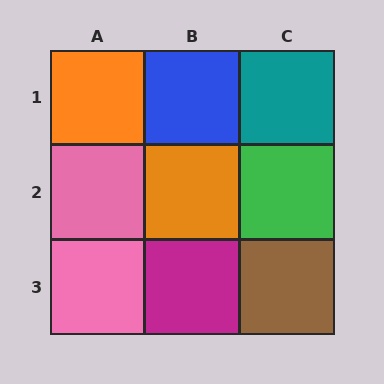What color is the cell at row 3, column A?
Pink.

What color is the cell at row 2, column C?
Green.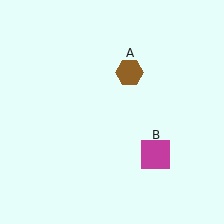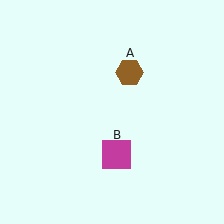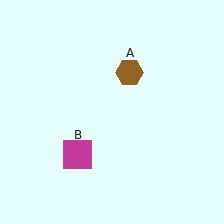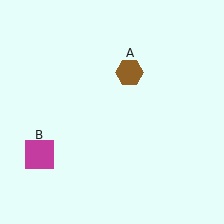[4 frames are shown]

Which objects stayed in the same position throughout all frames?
Brown hexagon (object A) remained stationary.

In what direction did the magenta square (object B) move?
The magenta square (object B) moved left.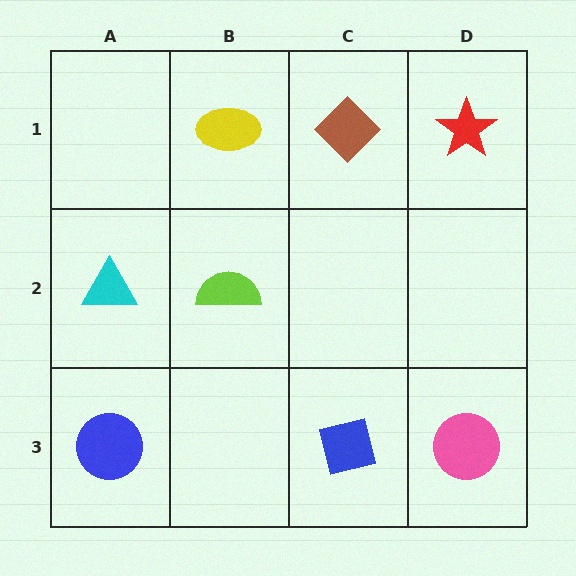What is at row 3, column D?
A pink circle.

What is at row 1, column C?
A brown diamond.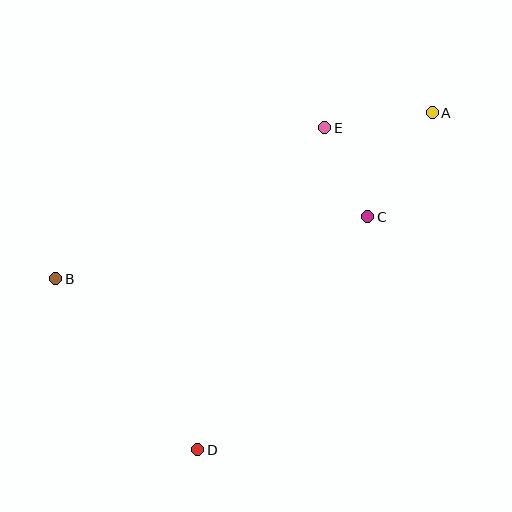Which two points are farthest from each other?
Points A and B are farthest from each other.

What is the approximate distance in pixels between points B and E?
The distance between B and E is approximately 309 pixels.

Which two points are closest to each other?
Points C and E are closest to each other.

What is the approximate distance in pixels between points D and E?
The distance between D and E is approximately 346 pixels.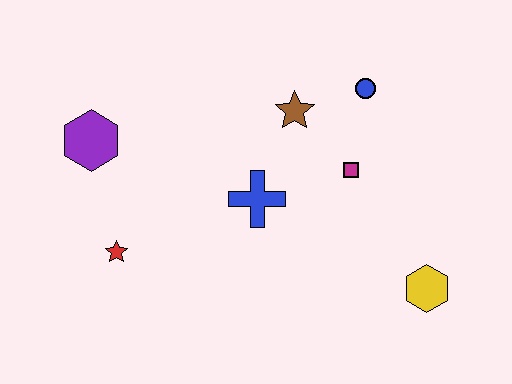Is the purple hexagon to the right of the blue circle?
No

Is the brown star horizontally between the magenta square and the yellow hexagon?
No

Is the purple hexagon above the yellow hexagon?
Yes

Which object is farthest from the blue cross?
The yellow hexagon is farthest from the blue cross.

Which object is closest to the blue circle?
The brown star is closest to the blue circle.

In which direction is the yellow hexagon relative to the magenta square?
The yellow hexagon is below the magenta square.